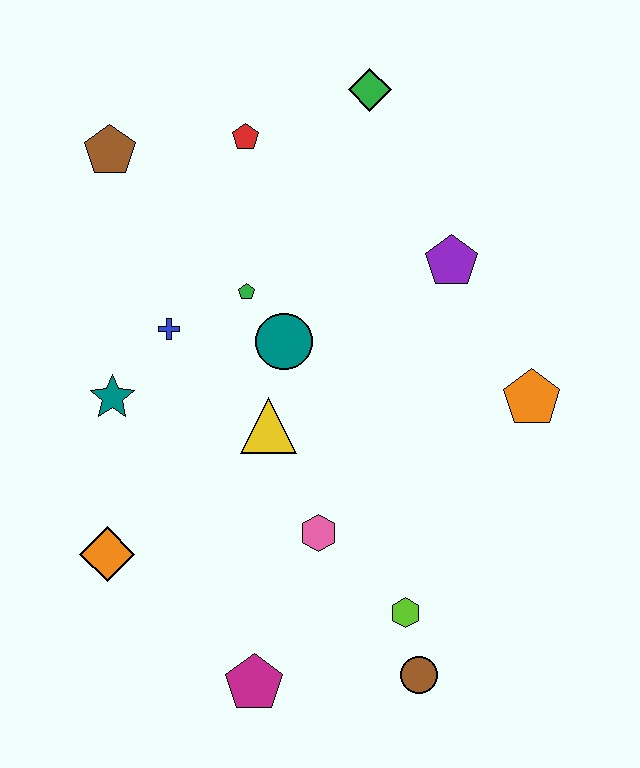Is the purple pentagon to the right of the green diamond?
Yes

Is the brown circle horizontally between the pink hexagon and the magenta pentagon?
No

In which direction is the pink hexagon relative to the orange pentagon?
The pink hexagon is to the left of the orange pentagon.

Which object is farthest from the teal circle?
The brown circle is farthest from the teal circle.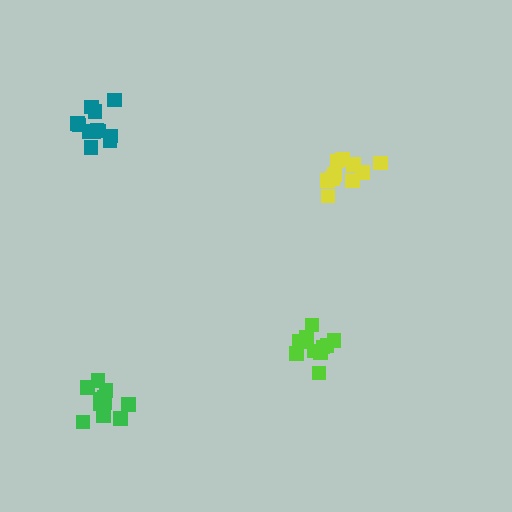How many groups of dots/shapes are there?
There are 4 groups.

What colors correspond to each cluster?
The clusters are colored: lime, yellow, teal, green.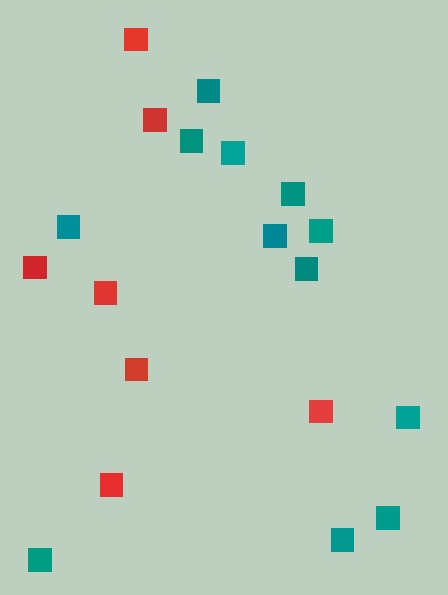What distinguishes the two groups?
There are 2 groups: one group of red squares (7) and one group of teal squares (12).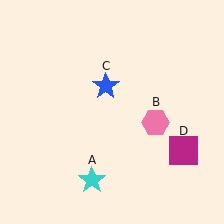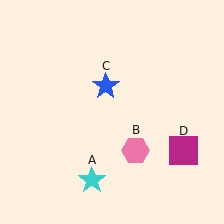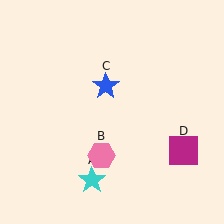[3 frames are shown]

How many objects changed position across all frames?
1 object changed position: pink hexagon (object B).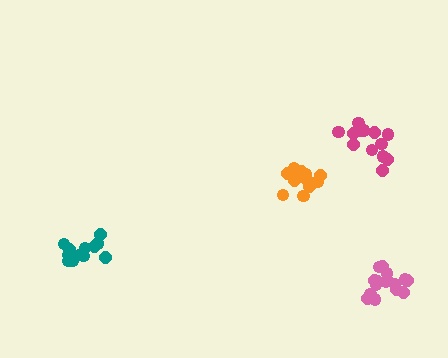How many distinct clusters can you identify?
There are 4 distinct clusters.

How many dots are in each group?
Group 1: 12 dots, Group 2: 13 dots, Group 3: 13 dots, Group 4: 16 dots (54 total).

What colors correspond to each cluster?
The clusters are colored: orange, magenta, teal, pink.